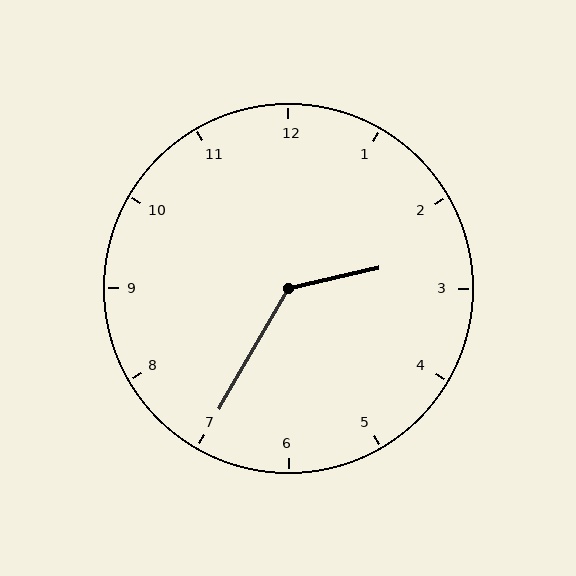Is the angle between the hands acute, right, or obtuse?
It is obtuse.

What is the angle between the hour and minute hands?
Approximately 132 degrees.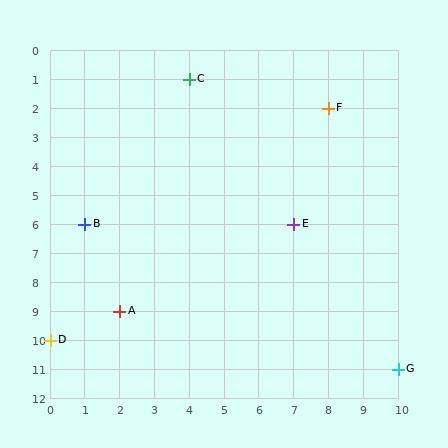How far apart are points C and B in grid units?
Points C and B are 3 columns and 5 rows apart (about 5.8 grid units diagonally).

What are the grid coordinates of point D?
Point D is at grid coordinates (0, 10).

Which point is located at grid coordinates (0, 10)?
Point D is at (0, 10).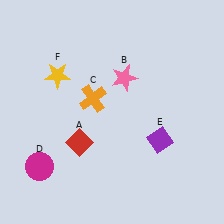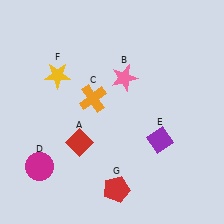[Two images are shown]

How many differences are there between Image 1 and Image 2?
There is 1 difference between the two images.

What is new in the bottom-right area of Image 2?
A red pentagon (G) was added in the bottom-right area of Image 2.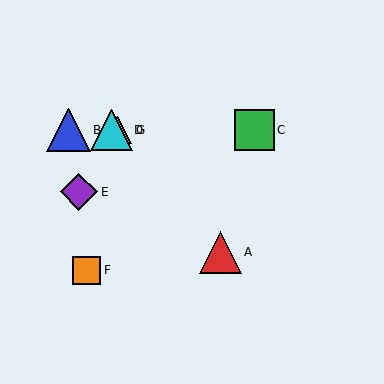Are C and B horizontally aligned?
Yes, both are at y≈130.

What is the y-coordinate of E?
Object E is at y≈192.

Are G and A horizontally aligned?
No, G is at y≈130 and A is at y≈252.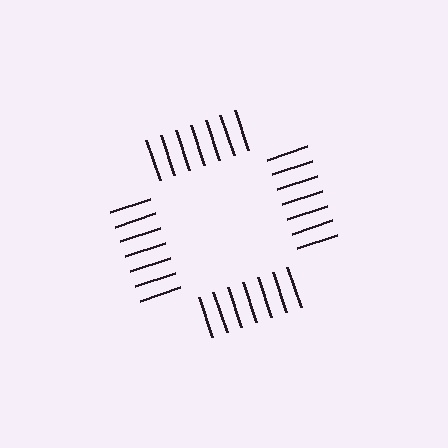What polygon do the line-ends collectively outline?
An illusory square — the line segments terminate on its edges but no continuous stroke is drawn.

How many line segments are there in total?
28 — 7 along each of the 4 edges.